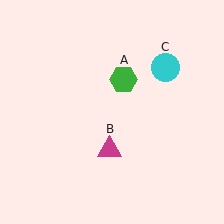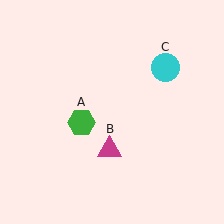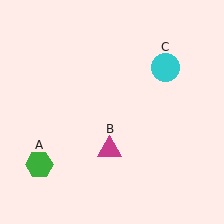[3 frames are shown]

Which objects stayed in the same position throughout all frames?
Magenta triangle (object B) and cyan circle (object C) remained stationary.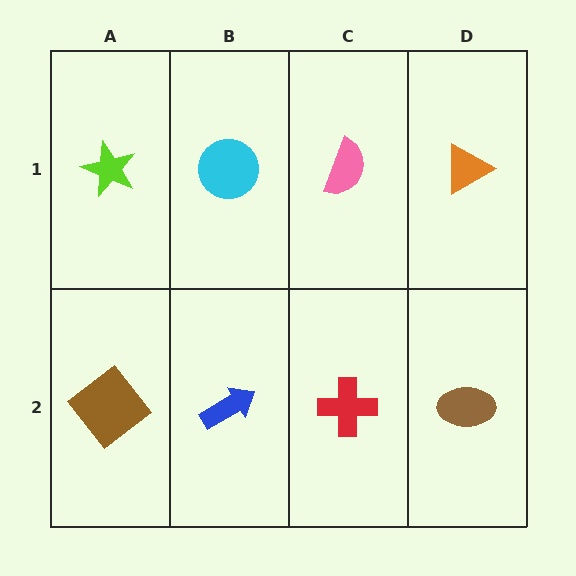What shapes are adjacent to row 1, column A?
A brown diamond (row 2, column A), a cyan circle (row 1, column B).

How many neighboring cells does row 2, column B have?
3.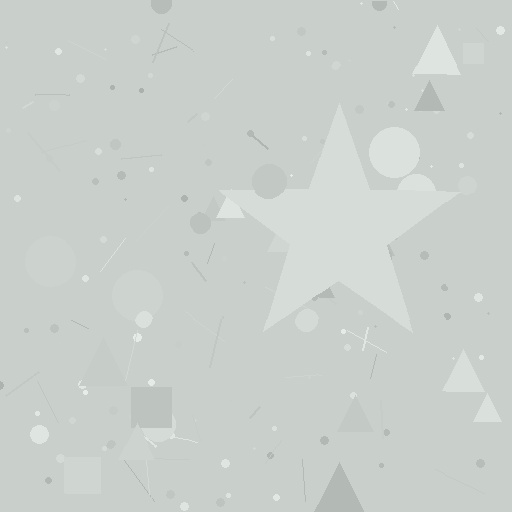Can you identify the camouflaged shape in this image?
The camouflaged shape is a star.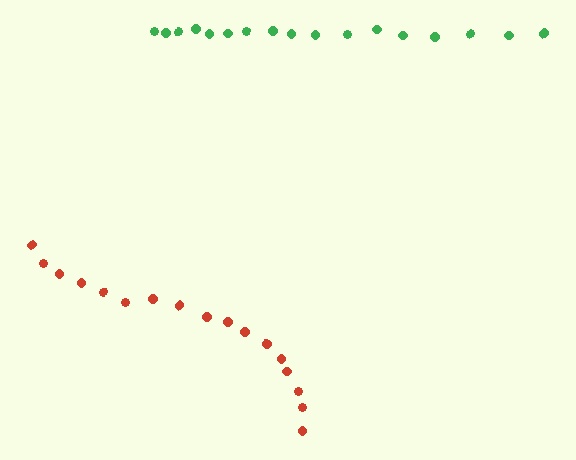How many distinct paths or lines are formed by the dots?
There are 2 distinct paths.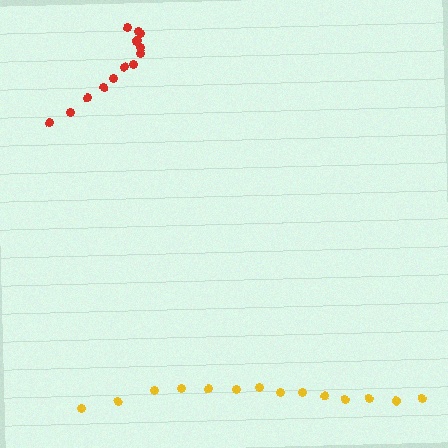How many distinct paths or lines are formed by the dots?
There are 2 distinct paths.